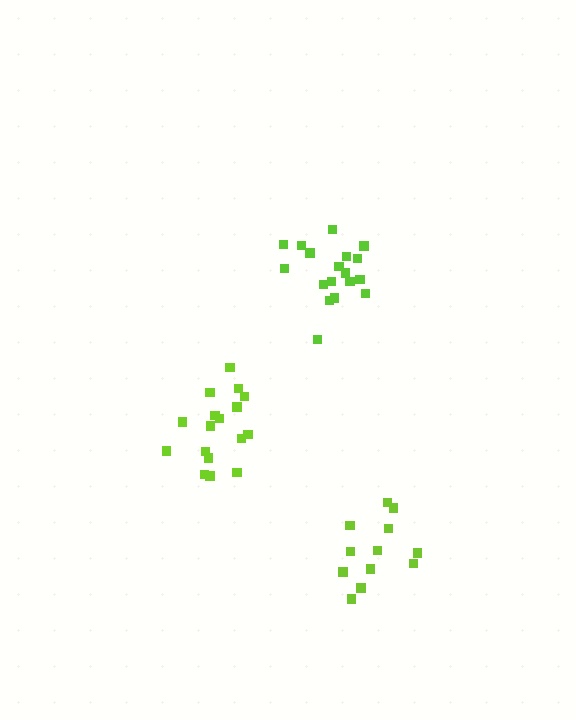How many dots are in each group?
Group 1: 18 dots, Group 2: 12 dots, Group 3: 17 dots (47 total).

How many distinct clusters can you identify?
There are 3 distinct clusters.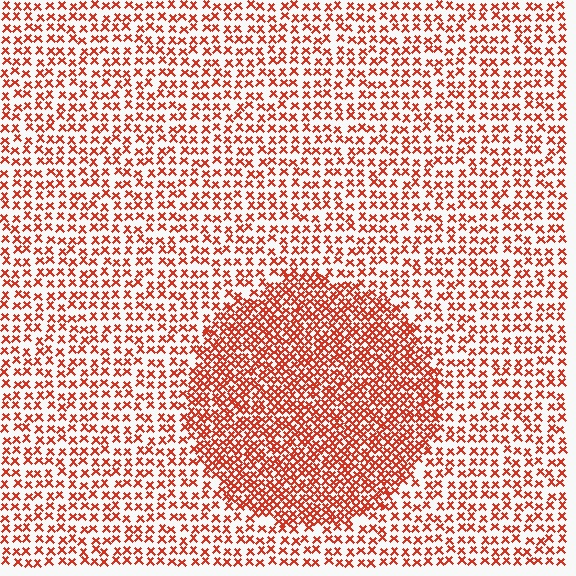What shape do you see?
I see a circle.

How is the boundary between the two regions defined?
The boundary is defined by a change in element density (approximately 2.0x ratio). All elements are the same color, size, and shape.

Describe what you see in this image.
The image contains small red elements arranged at two different densities. A circle-shaped region is visible where the elements are more densely packed than the surrounding area.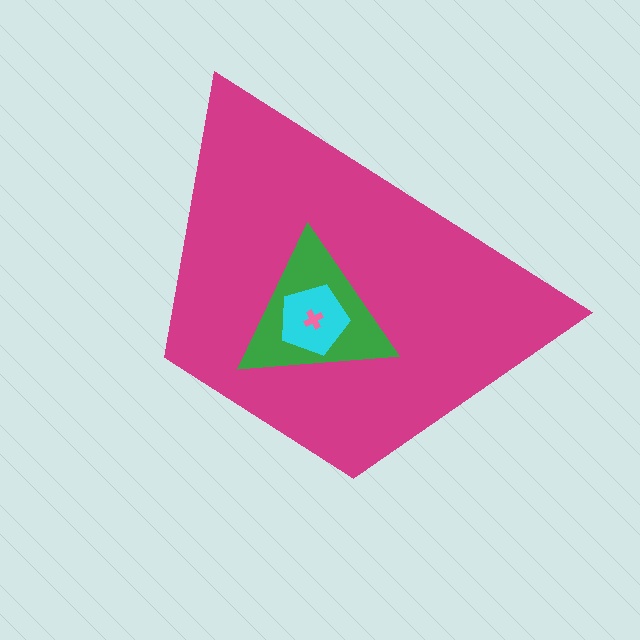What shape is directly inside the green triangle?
The cyan pentagon.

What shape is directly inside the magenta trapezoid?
The green triangle.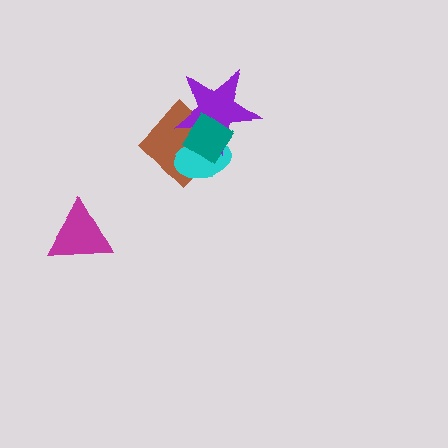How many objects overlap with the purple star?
3 objects overlap with the purple star.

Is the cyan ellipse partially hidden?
Yes, it is partially covered by another shape.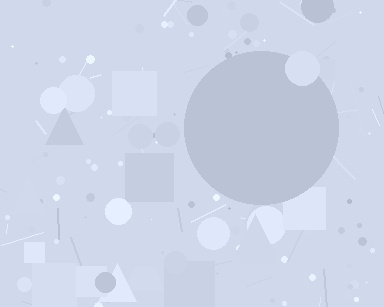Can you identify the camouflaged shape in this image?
The camouflaged shape is a circle.